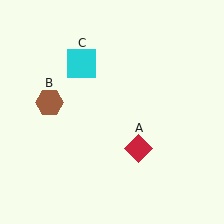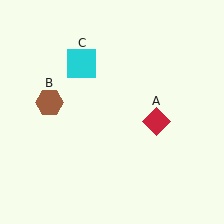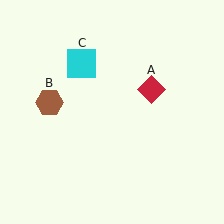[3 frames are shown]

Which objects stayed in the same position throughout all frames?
Brown hexagon (object B) and cyan square (object C) remained stationary.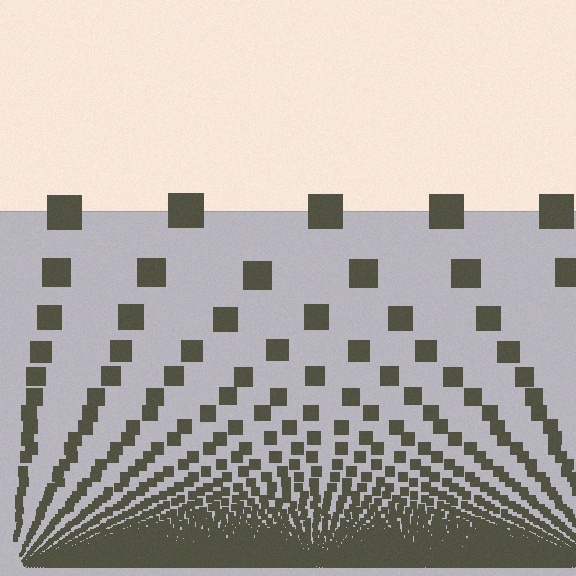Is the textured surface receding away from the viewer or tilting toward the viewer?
The surface appears to tilt toward the viewer. Texture elements get larger and sparser toward the top.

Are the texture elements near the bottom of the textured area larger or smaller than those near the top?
Smaller. The gradient is inverted — elements near the bottom are smaller and denser.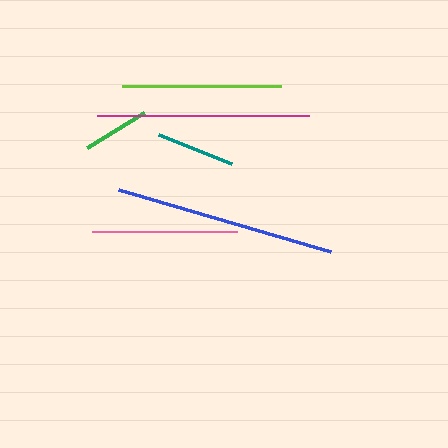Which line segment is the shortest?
The green line is the shortest at approximately 67 pixels.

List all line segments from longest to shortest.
From longest to shortest: blue, magenta, lime, pink, teal, green.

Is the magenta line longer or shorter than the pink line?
The magenta line is longer than the pink line.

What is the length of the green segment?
The green segment is approximately 67 pixels long.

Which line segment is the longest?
The blue line is the longest at approximately 221 pixels.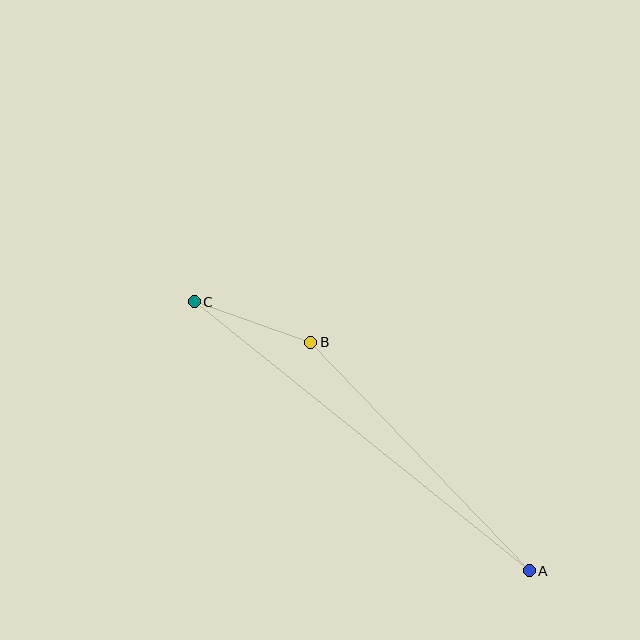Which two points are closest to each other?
Points B and C are closest to each other.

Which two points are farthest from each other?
Points A and C are farthest from each other.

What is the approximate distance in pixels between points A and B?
The distance between A and B is approximately 316 pixels.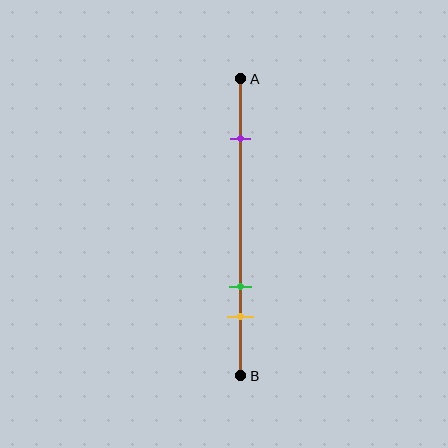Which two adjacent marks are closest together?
The green and yellow marks are the closest adjacent pair.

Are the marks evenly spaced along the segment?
No, the marks are not evenly spaced.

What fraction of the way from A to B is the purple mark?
The purple mark is approximately 20% (0.2) of the way from A to B.